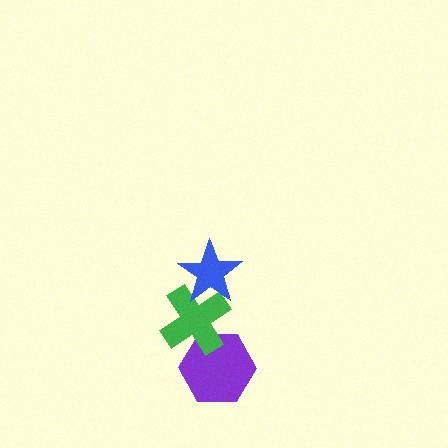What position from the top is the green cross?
The green cross is 2nd from the top.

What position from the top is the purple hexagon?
The purple hexagon is 3rd from the top.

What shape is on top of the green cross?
The blue star is on top of the green cross.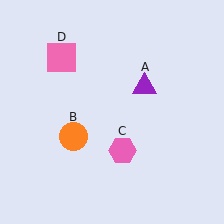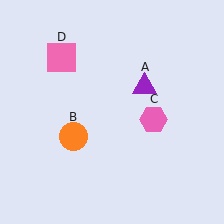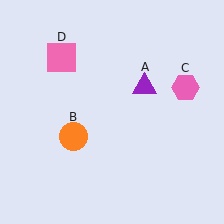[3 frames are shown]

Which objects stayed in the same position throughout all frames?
Purple triangle (object A) and orange circle (object B) and pink square (object D) remained stationary.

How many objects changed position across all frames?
1 object changed position: pink hexagon (object C).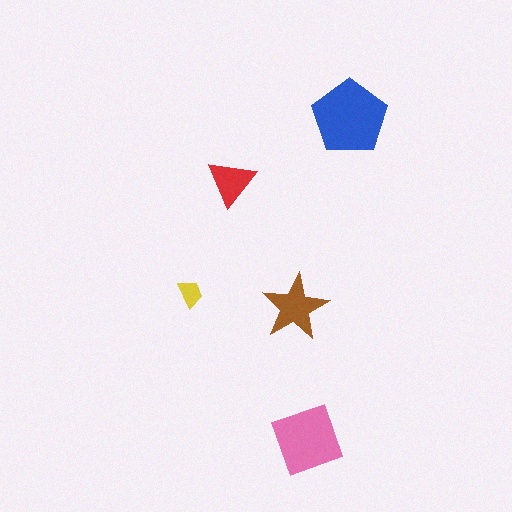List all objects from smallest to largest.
The yellow trapezoid, the red triangle, the brown star, the pink square, the blue pentagon.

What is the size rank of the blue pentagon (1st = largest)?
1st.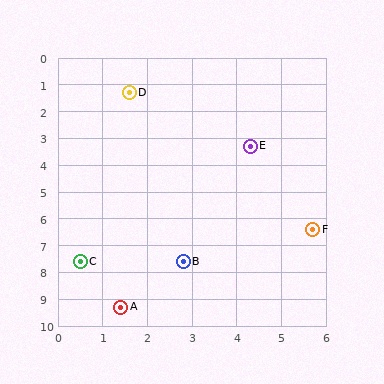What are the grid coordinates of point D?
Point D is at approximately (1.6, 1.3).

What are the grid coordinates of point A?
Point A is at approximately (1.4, 9.3).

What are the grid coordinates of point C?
Point C is at approximately (0.5, 7.6).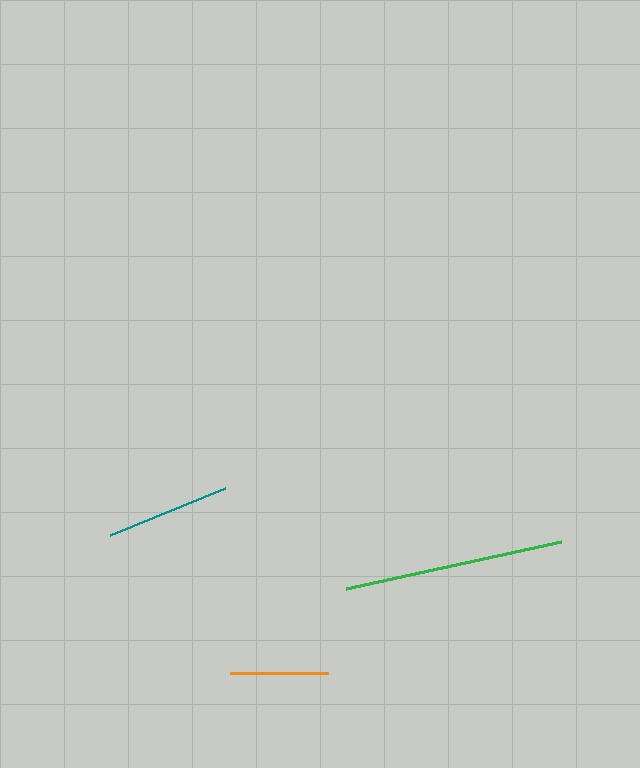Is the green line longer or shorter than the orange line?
The green line is longer than the orange line.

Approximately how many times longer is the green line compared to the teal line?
The green line is approximately 1.8 times the length of the teal line.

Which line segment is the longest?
The green line is the longest at approximately 220 pixels.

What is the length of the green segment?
The green segment is approximately 220 pixels long.